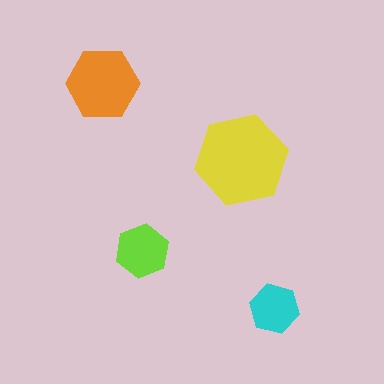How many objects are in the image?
There are 4 objects in the image.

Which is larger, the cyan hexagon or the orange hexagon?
The orange one.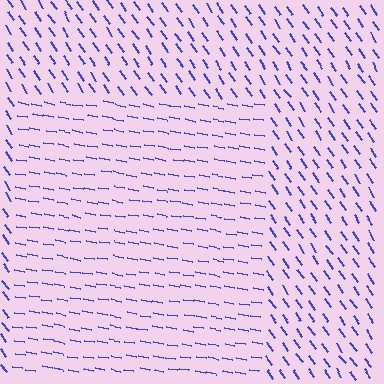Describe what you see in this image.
The image is filled with small blue line segments. A rectangle region in the image has lines oriented differently from the surrounding lines, creating a visible texture boundary.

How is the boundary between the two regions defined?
The boundary is defined purely by a change in line orientation (approximately 45 degrees difference). All lines are the same color and thickness.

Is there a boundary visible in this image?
Yes, there is a texture boundary formed by a change in line orientation.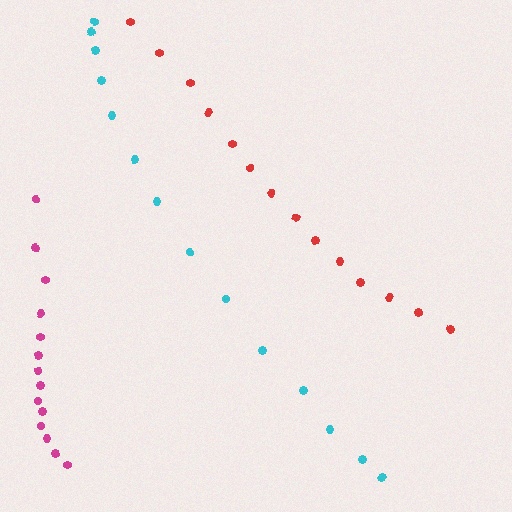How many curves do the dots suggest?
There are 3 distinct paths.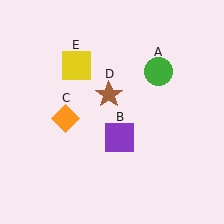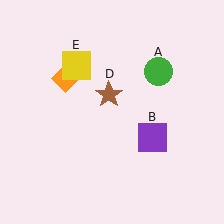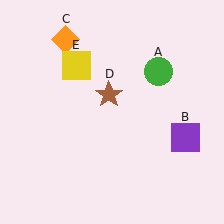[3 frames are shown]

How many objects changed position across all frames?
2 objects changed position: purple square (object B), orange diamond (object C).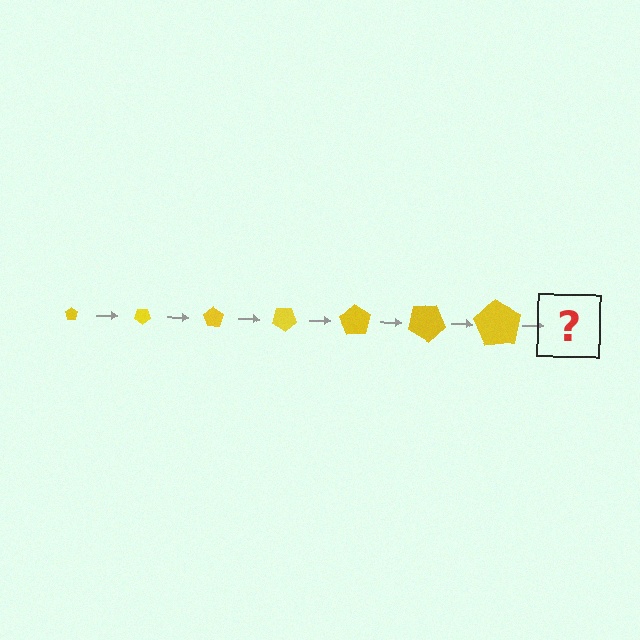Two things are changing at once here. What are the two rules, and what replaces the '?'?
The two rules are that the pentagon grows larger each step and it rotates 35 degrees each step. The '?' should be a pentagon, larger than the previous one and rotated 245 degrees from the start.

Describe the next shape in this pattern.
It should be a pentagon, larger than the previous one and rotated 245 degrees from the start.